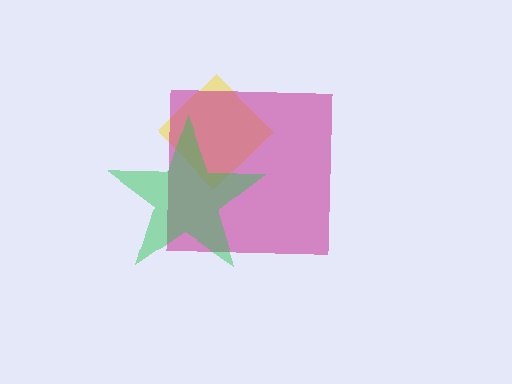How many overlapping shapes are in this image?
There are 3 overlapping shapes in the image.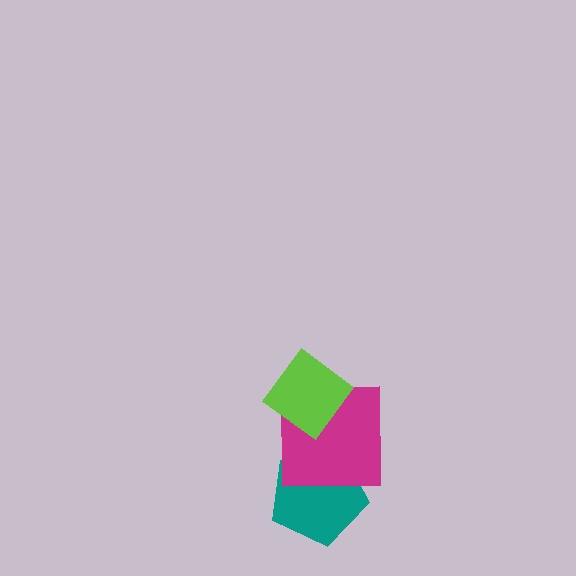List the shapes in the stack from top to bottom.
From top to bottom: the lime diamond, the magenta square, the teal pentagon.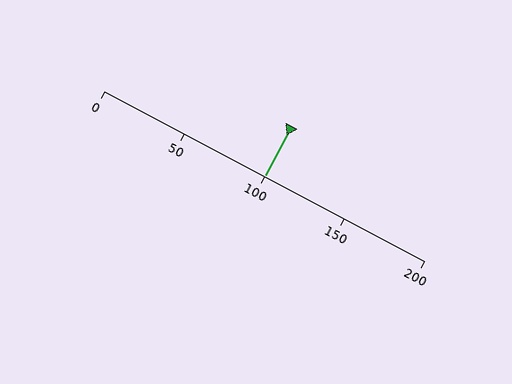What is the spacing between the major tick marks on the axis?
The major ticks are spaced 50 apart.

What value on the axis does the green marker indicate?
The marker indicates approximately 100.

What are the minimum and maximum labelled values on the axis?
The axis runs from 0 to 200.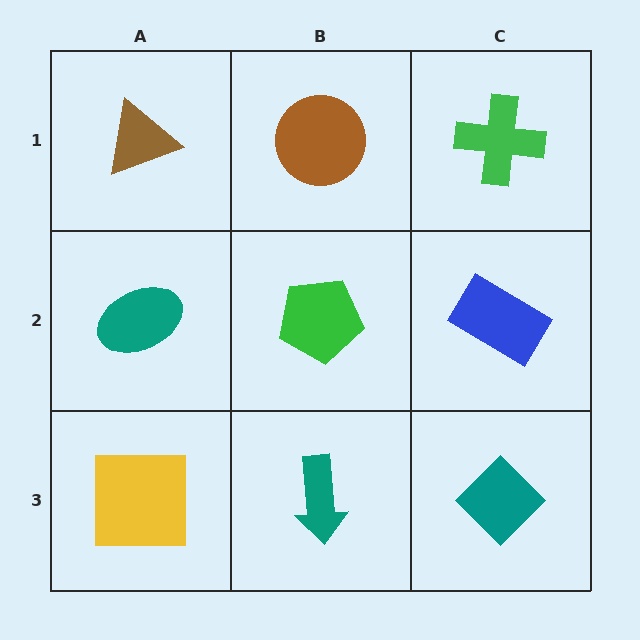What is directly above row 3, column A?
A teal ellipse.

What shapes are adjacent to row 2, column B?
A brown circle (row 1, column B), a teal arrow (row 3, column B), a teal ellipse (row 2, column A), a blue rectangle (row 2, column C).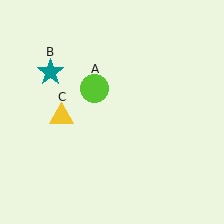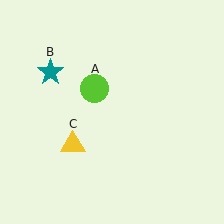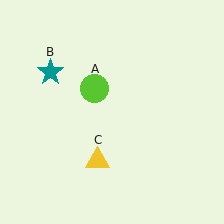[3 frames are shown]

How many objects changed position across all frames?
1 object changed position: yellow triangle (object C).